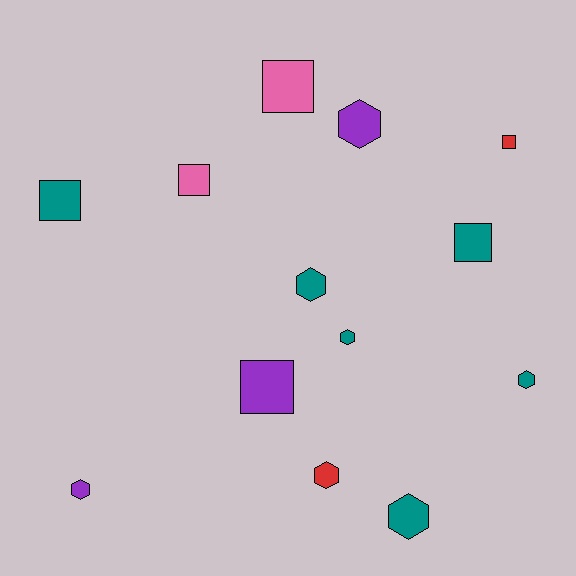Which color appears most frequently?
Teal, with 6 objects.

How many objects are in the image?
There are 13 objects.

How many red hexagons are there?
There is 1 red hexagon.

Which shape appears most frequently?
Hexagon, with 7 objects.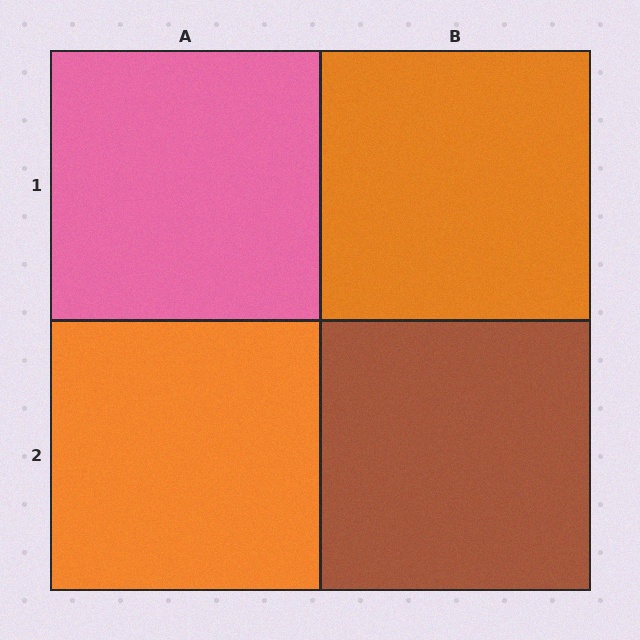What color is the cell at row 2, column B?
Brown.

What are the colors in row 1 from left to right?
Pink, orange.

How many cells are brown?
1 cell is brown.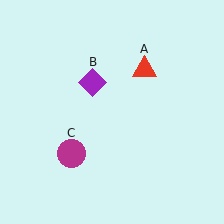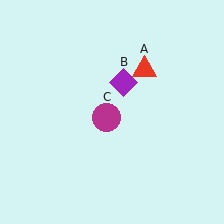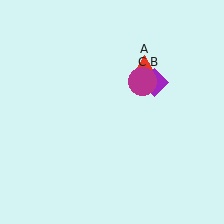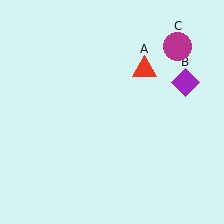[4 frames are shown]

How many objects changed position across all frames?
2 objects changed position: purple diamond (object B), magenta circle (object C).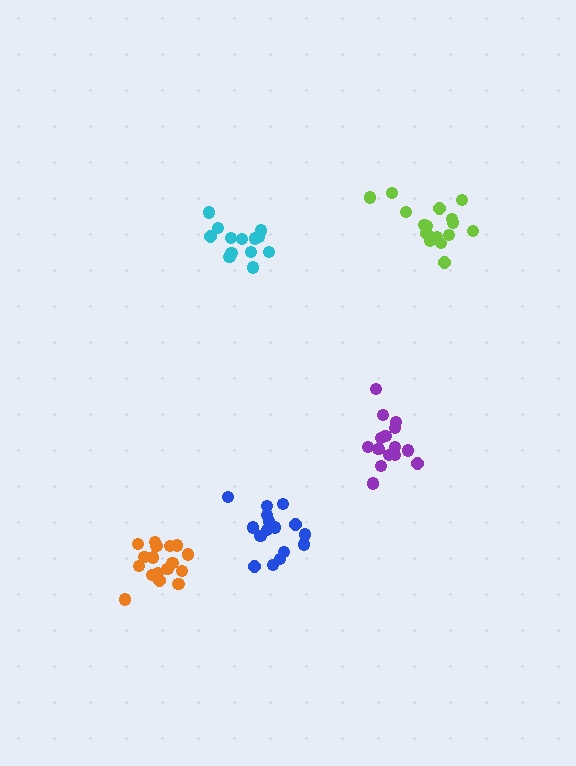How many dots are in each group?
Group 1: 17 dots, Group 2: 13 dots, Group 3: 16 dots, Group 4: 15 dots, Group 5: 16 dots (77 total).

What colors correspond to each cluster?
The clusters are colored: orange, cyan, lime, purple, blue.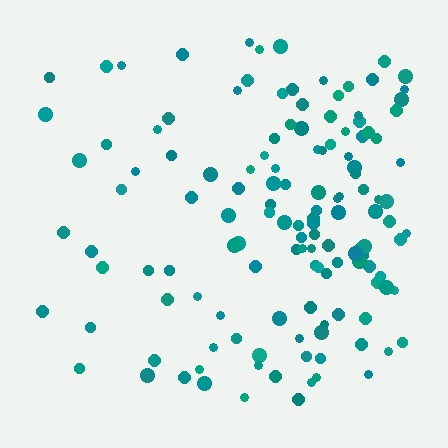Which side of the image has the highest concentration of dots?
The right.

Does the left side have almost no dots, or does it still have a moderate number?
Still a moderate number, just noticeably fewer than the right.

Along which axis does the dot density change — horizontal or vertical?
Horizontal.